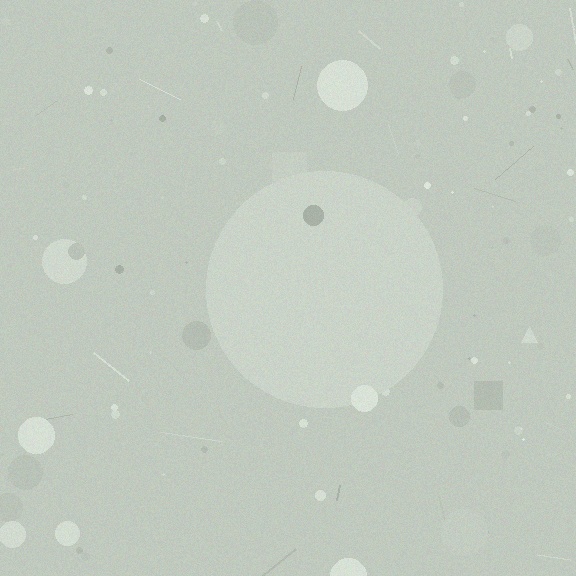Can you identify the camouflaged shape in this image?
The camouflaged shape is a circle.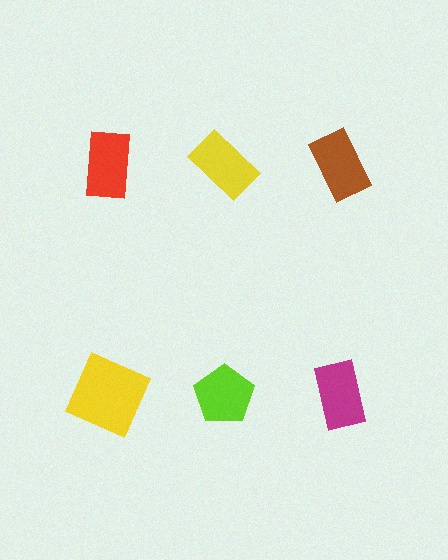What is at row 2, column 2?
A lime pentagon.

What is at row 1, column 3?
A brown rectangle.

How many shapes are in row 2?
3 shapes.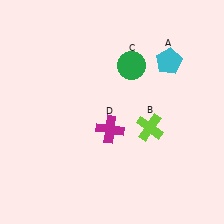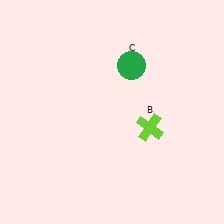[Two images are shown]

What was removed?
The magenta cross (D), the cyan pentagon (A) were removed in Image 2.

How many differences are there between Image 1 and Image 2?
There are 2 differences between the two images.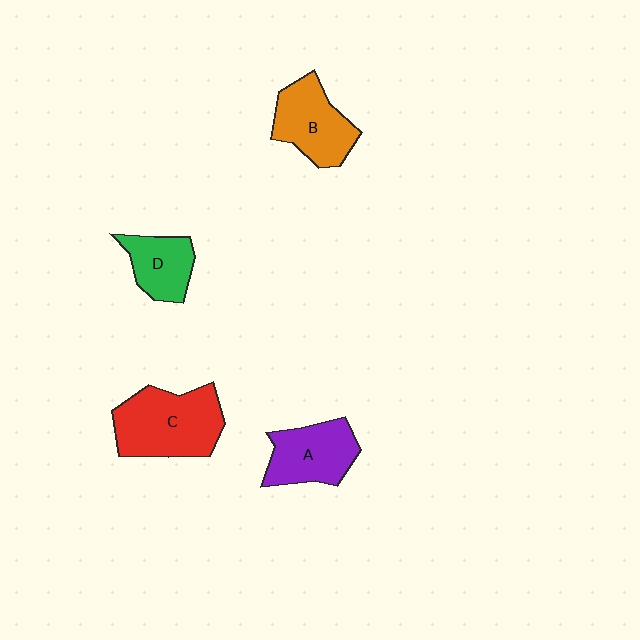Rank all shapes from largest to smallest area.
From largest to smallest: C (red), B (orange), A (purple), D (green).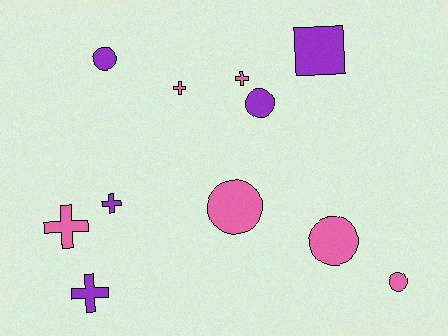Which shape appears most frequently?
Cross, with 5 objects.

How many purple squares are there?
There is 1 purple square.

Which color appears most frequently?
Pink, with 6 objects.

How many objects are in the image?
There are 11 objects.